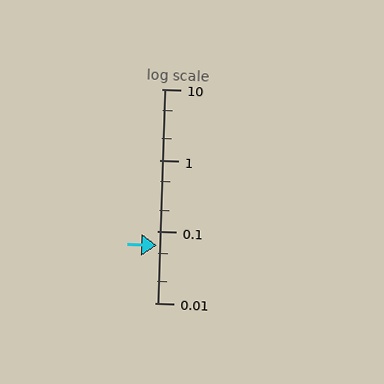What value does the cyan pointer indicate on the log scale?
The pointer indicates approximately 0.064.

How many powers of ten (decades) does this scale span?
The scale spans 3 decades, from 0.01 to 10.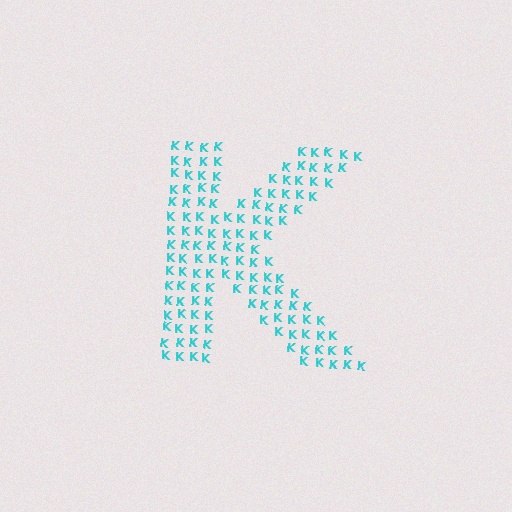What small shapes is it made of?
It is made of small letter K's.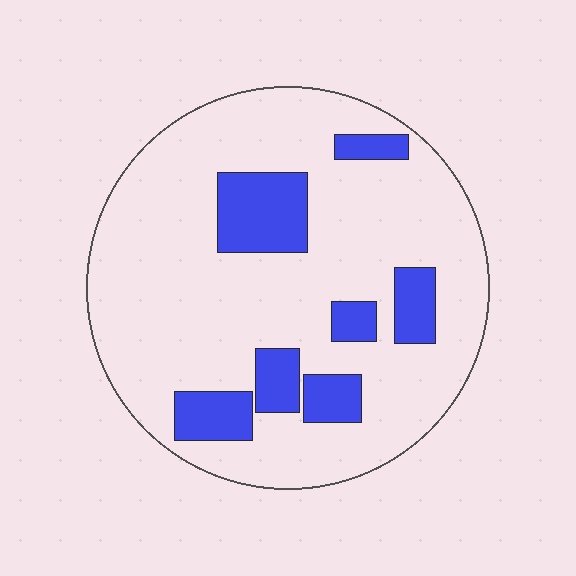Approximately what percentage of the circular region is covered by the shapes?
Approximately 20%.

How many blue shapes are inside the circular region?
7.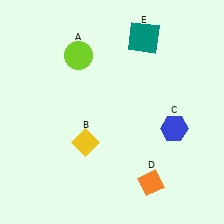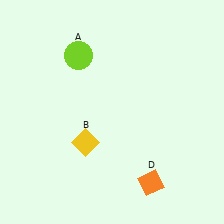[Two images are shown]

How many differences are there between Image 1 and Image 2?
There are 2 differences between the two images.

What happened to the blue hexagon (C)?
The blue hexagon (C) was removed in Image 2. It was in the bottom-right area of Image 1.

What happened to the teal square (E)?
The teal square (E) was removed in Image 2. It was in the top-right area of Image 1.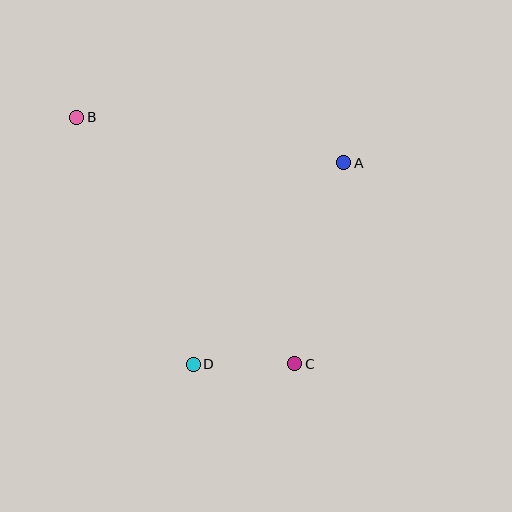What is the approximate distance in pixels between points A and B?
The distance between A and B is approximately 271 pixels.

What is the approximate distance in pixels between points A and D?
The distance between A and D is approximately 251 pixels.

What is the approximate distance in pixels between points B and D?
The distance between B and D is approximately 273 pixels.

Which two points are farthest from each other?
Points B and C are farthest from each other.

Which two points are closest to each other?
Points C and D are closest to each other.